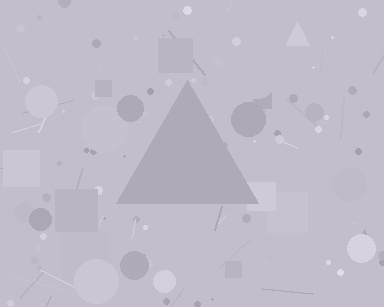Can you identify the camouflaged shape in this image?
The camouflaged shape is a triangle.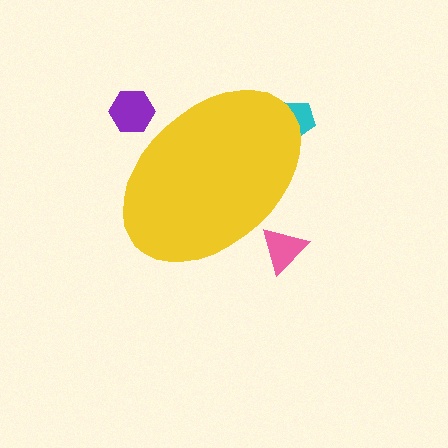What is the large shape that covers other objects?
A yellow ellipse.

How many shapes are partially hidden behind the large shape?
3 shapes are partially hidden.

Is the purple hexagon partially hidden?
Yes, the purple hexagon is partially hidden behind the yellow ellipse.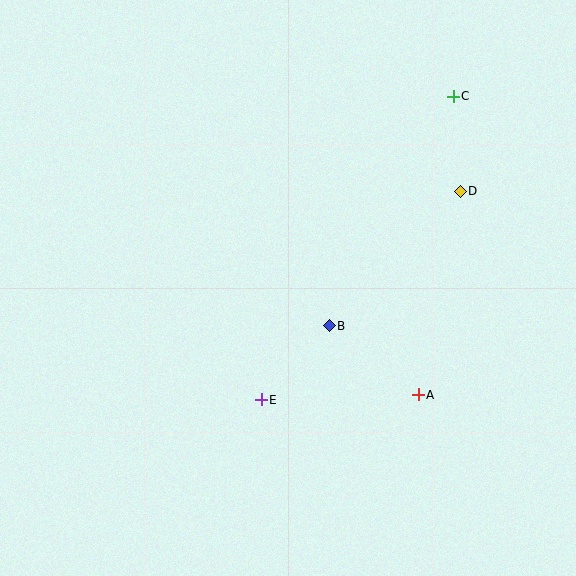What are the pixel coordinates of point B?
Point B is at (329, 326).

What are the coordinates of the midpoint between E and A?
The midpoint between E and A is at (340, 397).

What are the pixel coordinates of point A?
Point A is at (418, 395).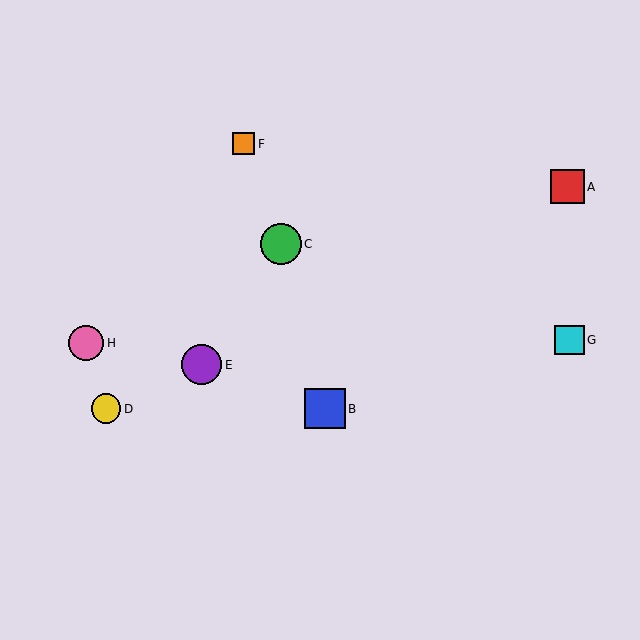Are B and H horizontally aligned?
No, B is at y≈409 and H is at y≈343.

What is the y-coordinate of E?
Object E is at y≈365.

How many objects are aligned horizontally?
2 objects (B, D) are aligned horizontally.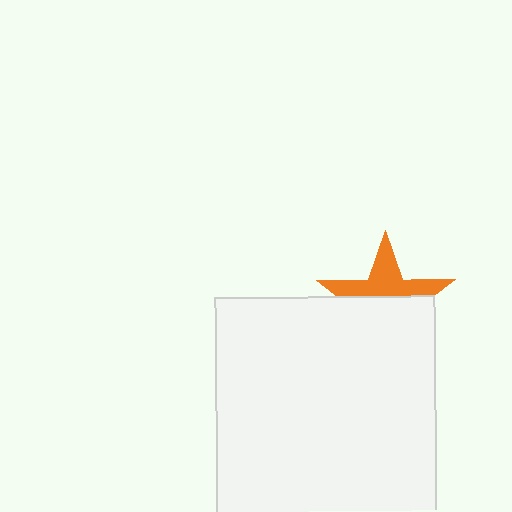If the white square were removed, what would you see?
You would see the complete orange star.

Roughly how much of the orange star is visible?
A small part of it is visible (roughly 44%).